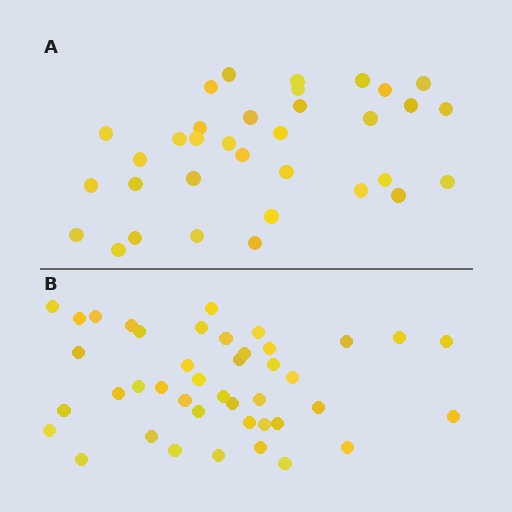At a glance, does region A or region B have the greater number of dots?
Region B (the bottom region) has more dots.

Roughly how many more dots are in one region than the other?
Region B has roughly 8 or so more dots than region A.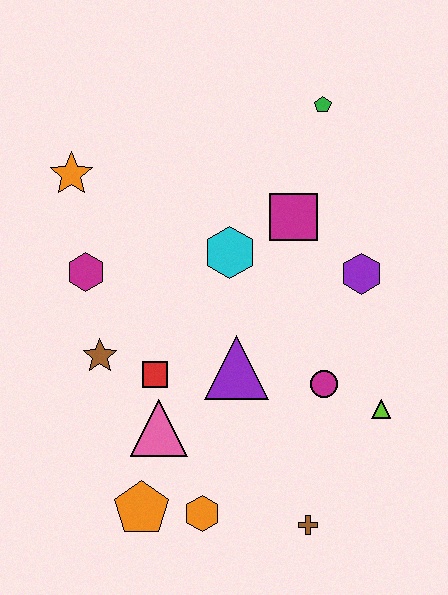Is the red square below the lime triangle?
No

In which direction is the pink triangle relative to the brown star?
The pink triangle is below the brown star.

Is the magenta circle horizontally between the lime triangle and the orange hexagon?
Yes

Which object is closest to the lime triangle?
The magenta circle is closest to the lime triangle.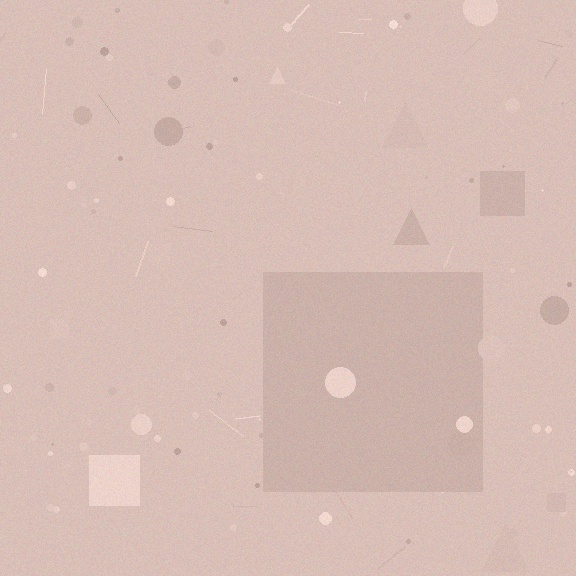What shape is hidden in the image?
A square is hidden in the image.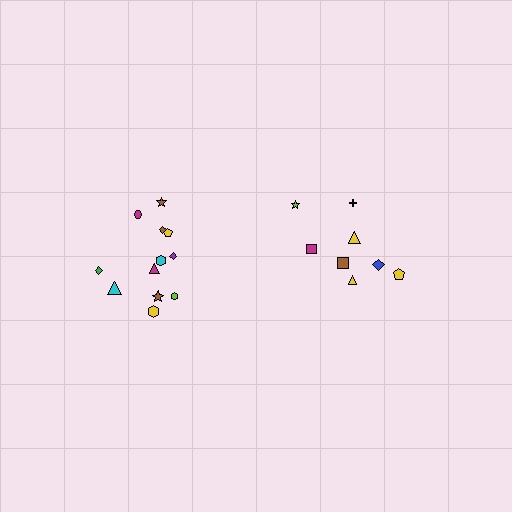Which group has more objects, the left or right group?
The left group.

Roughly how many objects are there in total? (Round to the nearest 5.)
Roughly 20 objects in total.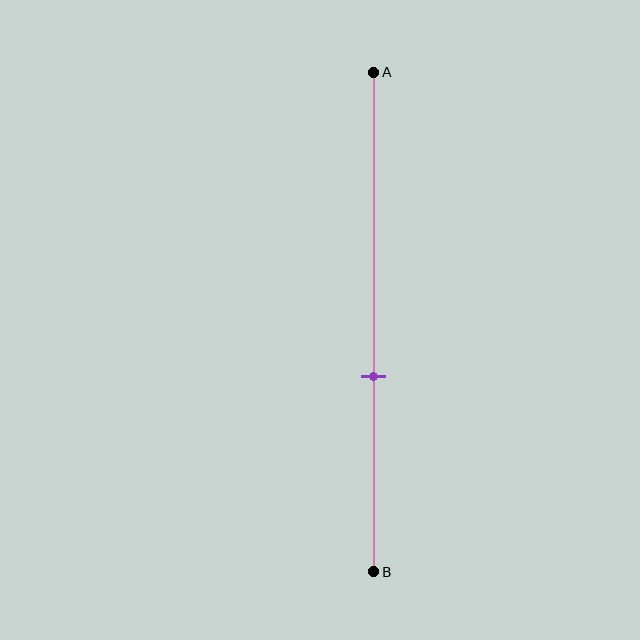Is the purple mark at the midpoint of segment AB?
No, the mark is at about 60% from A, not at the 50% midpoint.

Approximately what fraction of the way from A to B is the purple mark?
The purple mark is approximately 60% of the way from A to B.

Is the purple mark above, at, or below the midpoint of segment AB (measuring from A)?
The purple mark is below the midpoint of segment AB.